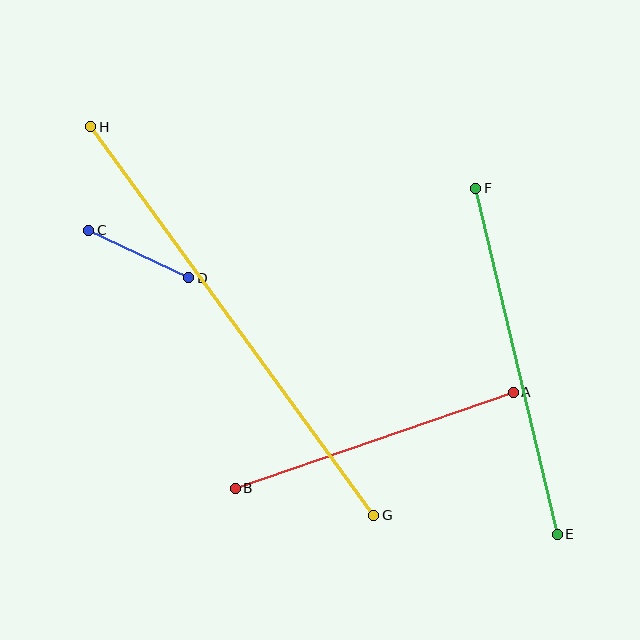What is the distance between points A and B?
The distance is approximately 294 pixels.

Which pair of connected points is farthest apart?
Points G and H are farthest apart.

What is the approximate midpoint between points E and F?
The midpoint is at approximately (516, 361) pixels.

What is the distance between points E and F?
The distance is approximately 355 pixels.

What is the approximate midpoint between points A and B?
The midpoint is at approximately (374, 440) pixels.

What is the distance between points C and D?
The distance is approximately 111 pixels.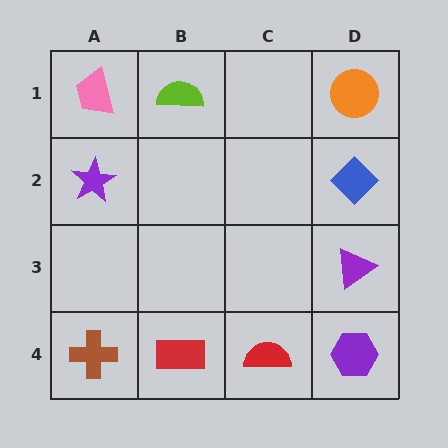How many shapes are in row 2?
2 shapes.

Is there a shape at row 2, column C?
No, that cell is empty.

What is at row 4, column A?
A brown cross.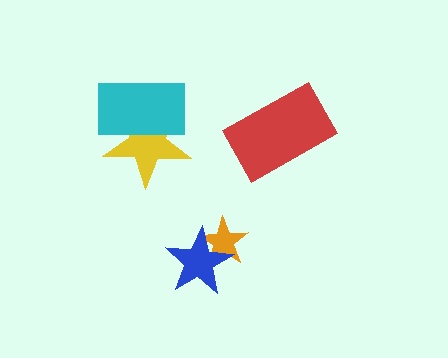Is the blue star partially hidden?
No, no other shape covers it.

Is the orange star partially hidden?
Yes, it is partially covered by another shape.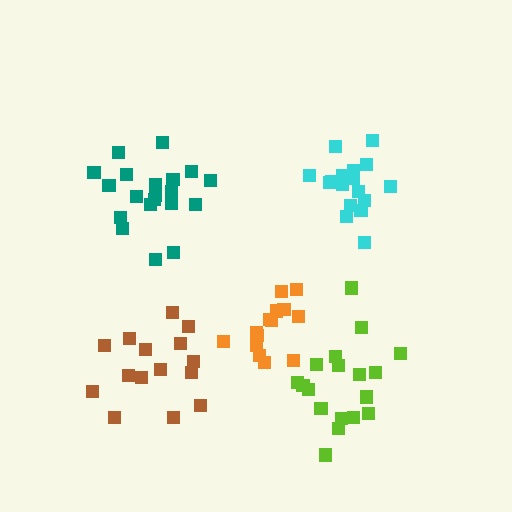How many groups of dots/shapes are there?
There are 5 groups.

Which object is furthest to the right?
The cyan cluster is rightmost.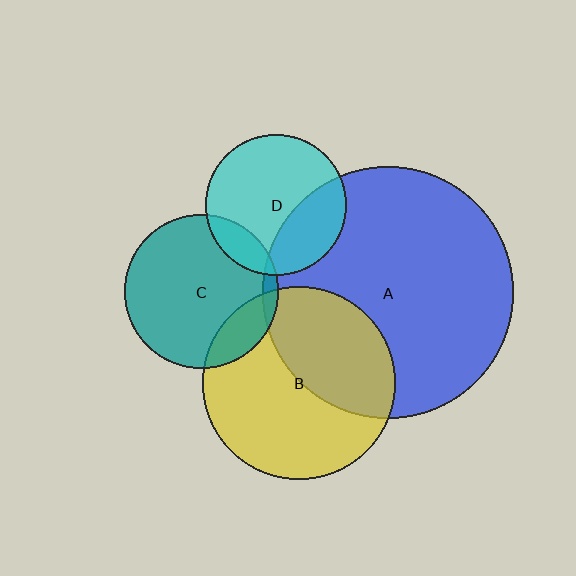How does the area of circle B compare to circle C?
Approximately 1.6 times.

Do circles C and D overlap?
Yes.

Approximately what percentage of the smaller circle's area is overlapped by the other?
Approximately 15%.